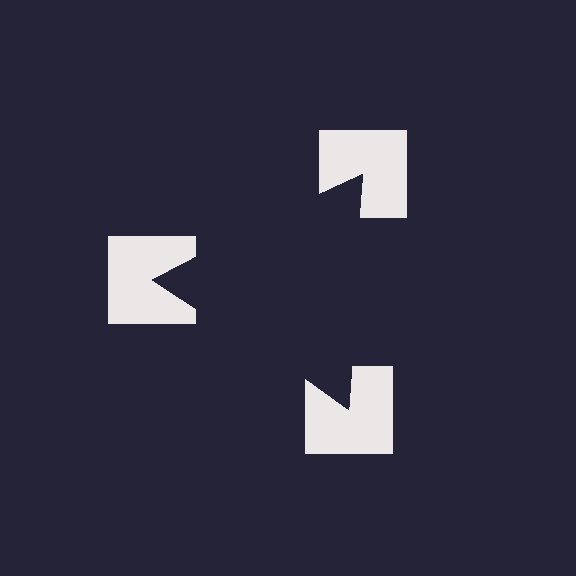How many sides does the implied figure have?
3 sides.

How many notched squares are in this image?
There are 3 — one at each vertex of the illusory triangle.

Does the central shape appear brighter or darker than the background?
It typically appears slightly darker than the background, even though no actual brightness change is drawn.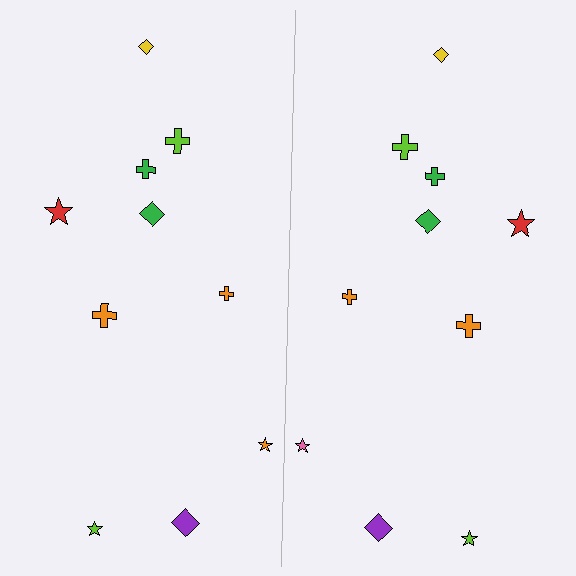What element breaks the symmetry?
The pink star on the right side breaks the symmetry — its mirror counterpart is orange.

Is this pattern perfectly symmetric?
No, the pattern is not perfectly symmetric. The pink star on the right side breaks the symmetry — its mirror counterpart is orange.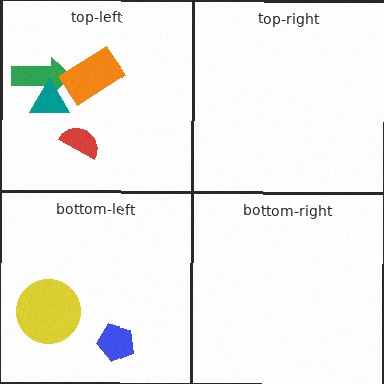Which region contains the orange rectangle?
The top-left region.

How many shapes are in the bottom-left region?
2.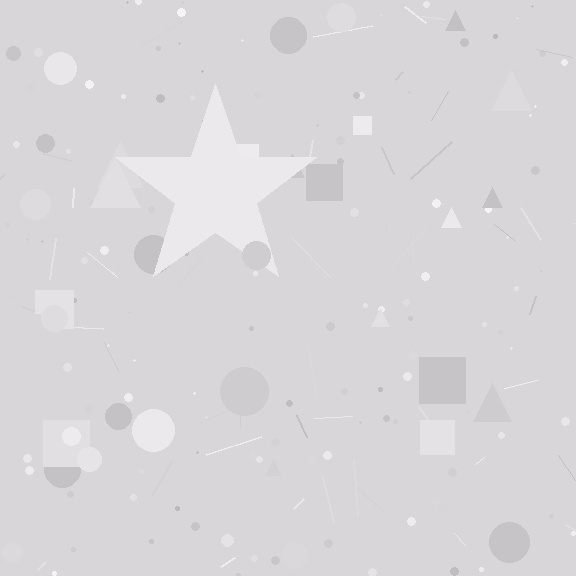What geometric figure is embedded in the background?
A star is embedded in the background.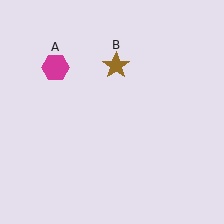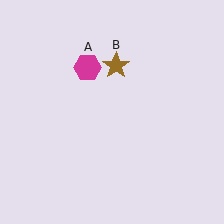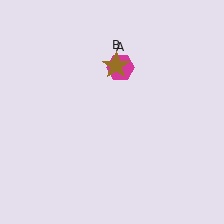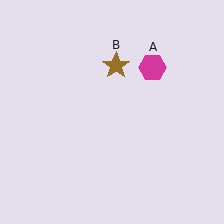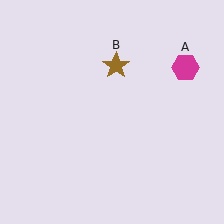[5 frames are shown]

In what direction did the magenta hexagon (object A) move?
The magenta hexagon (object A) moved right.